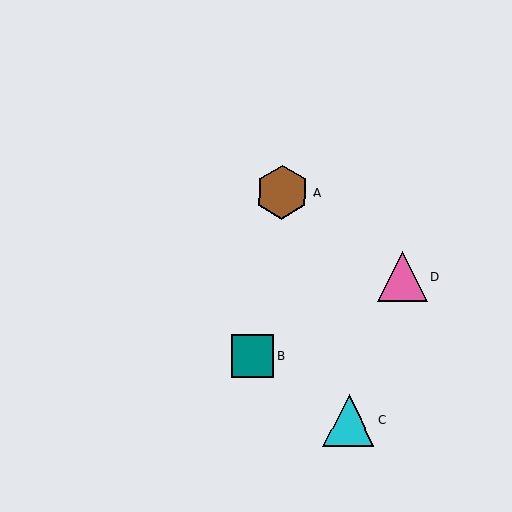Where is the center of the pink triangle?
The center of the pink triangle is at (402, 277).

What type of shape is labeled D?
Shape D is a pink triangle.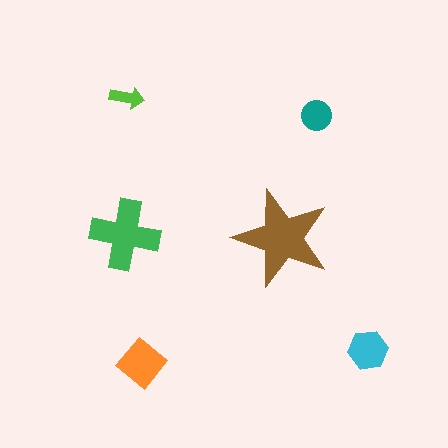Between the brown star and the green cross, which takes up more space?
The brown star.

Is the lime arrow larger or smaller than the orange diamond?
Smaller.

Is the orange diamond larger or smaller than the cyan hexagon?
Larger.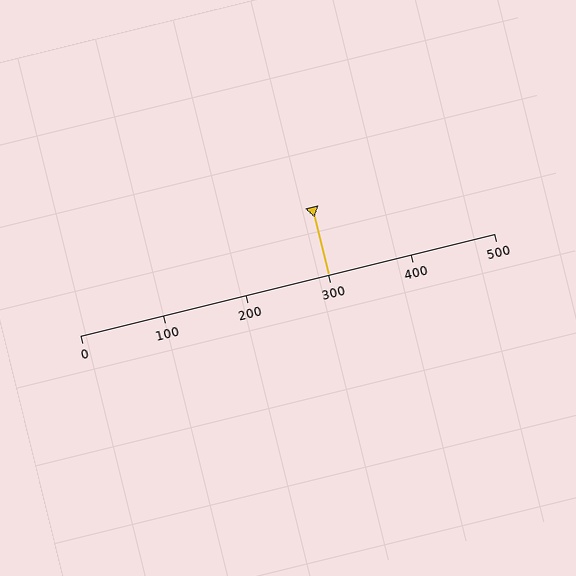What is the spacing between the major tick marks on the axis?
The major ticks are spaced 100 apart.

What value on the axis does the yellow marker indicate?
The marker indicates approximately 300.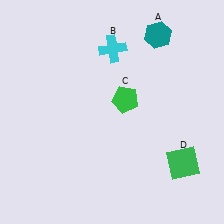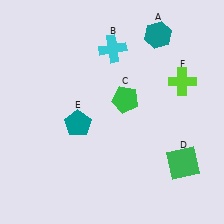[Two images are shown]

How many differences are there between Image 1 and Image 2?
There are 2 differences between the two images.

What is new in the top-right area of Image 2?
A lime cross (F) was added in the top-right area of Image 2.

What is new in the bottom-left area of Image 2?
A teal pentagon (E) was added in the bottom-left area of Image 2.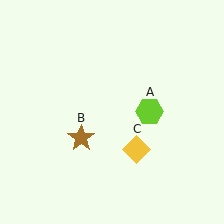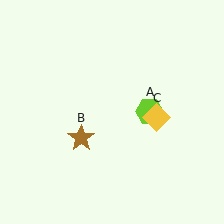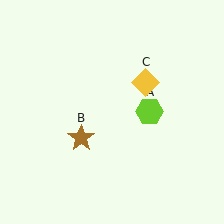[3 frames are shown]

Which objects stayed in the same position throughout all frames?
Lime hexagon (object A) and brown star (object B) remained stationary.